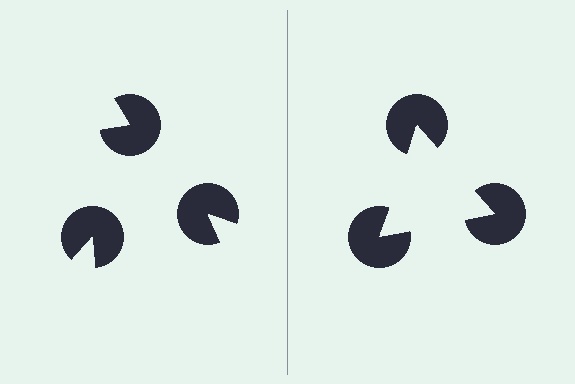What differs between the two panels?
The pac-man discs are positioned identically on both sides; only the wedge orientations differ. On the right they align to a triangle; on the left they are misaligned.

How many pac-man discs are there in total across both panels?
6 — 3 on each side.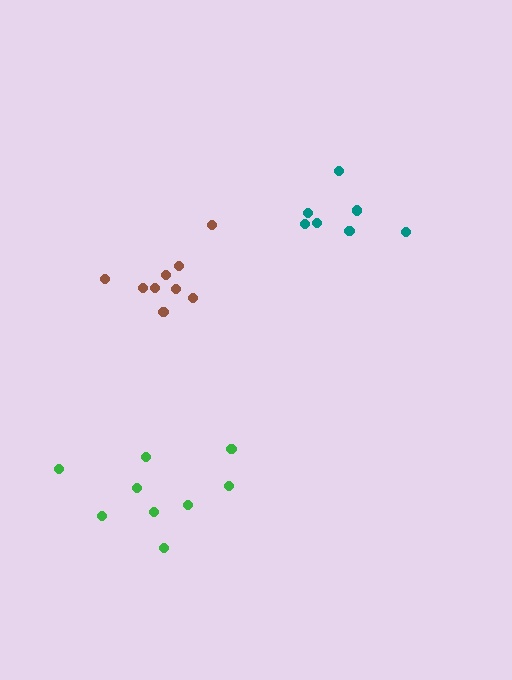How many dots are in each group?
Group 1: 7 dots, Group 2: 9 dots, Group 3: 9 dots (25 total).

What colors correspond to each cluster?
The clusters are colored: teal, brown, green.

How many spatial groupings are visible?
There are 3 spatial groupings.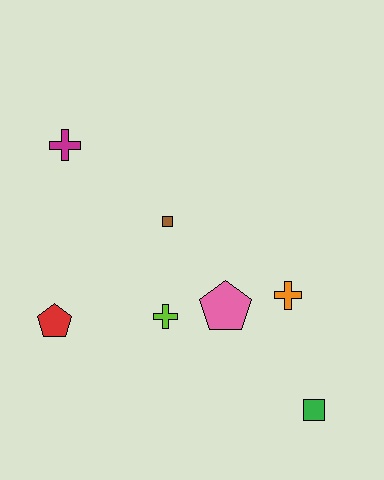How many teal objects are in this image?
There are no teal objects.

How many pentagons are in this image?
There are 2 pentagons.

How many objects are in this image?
There are 7 objects.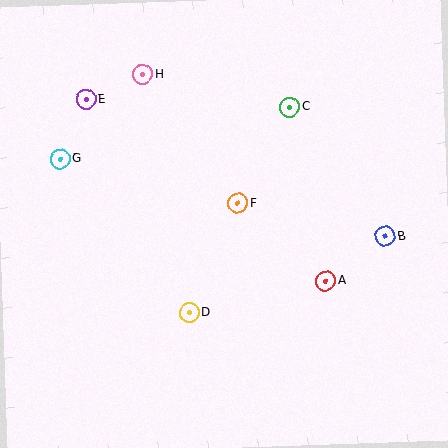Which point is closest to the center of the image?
Point F at (238, 203) is closest to the center.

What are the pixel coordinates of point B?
Point B is at (385, 236).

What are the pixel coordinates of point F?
Point F is at (238, 203).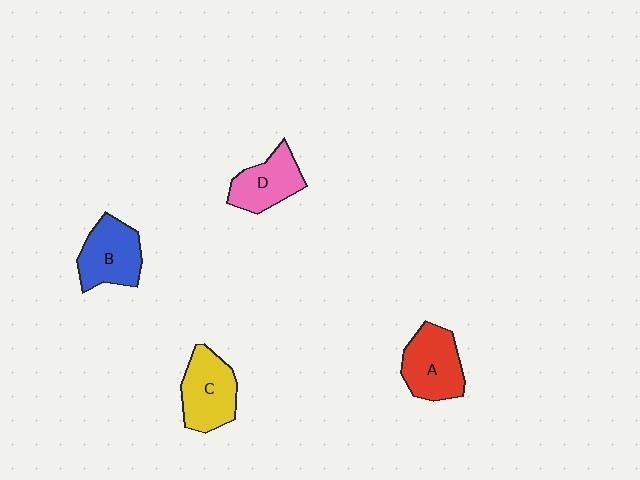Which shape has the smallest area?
Shape D (pink).